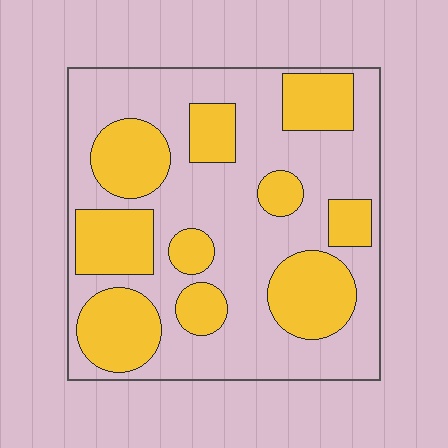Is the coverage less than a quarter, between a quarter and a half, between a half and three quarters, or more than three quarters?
Between a quarter and a half.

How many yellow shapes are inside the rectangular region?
10.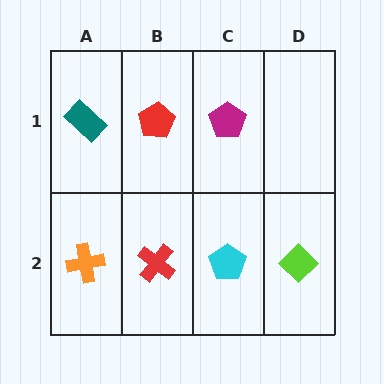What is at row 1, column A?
A teal rectangle.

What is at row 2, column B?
A red cross.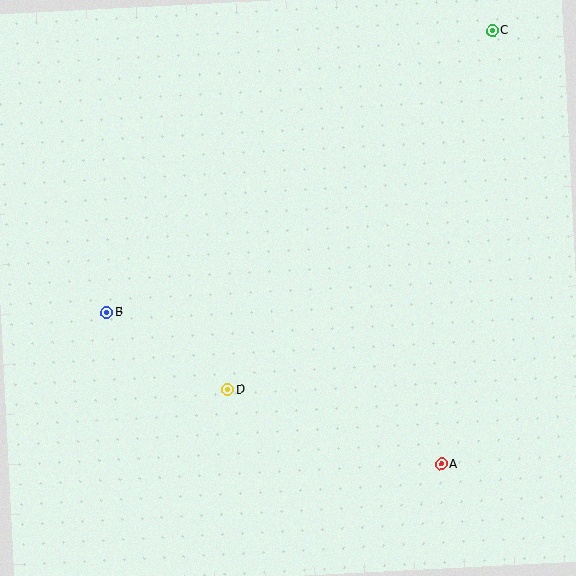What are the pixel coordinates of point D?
Point D is at (228, 390).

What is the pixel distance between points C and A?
The distance between C and A is 437 pixels.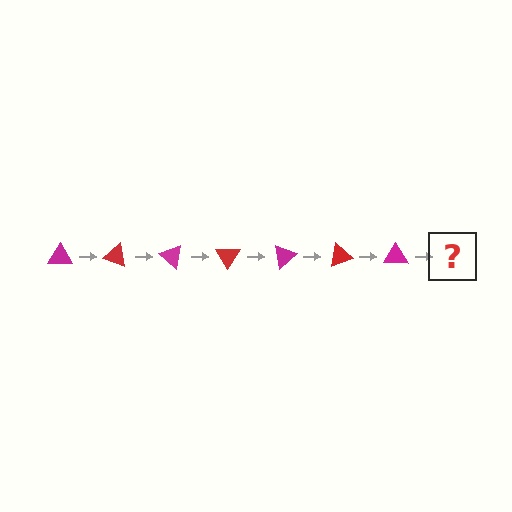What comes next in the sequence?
The next element should be a red triangle, rotated 140 degrees from the start.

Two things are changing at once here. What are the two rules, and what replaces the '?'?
The two rules are that it rotates 20 degrees each step and the color cycles through magenta and red. The '?' should be a red triangle, rotated 140 degrees from the start.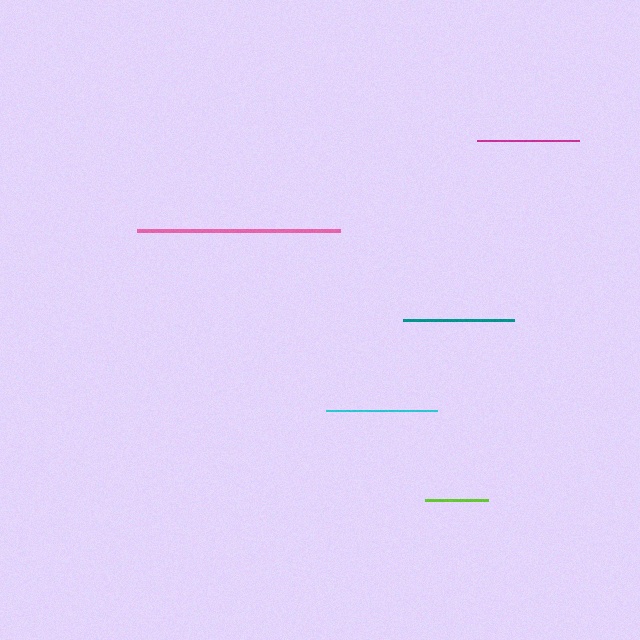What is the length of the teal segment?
The teal segment is approximately 110 pixels long.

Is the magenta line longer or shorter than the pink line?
The pink line is longer than the magenta line.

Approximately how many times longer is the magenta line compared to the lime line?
The magenta line is approximately 1.6 times the length of the lime line.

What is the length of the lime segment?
The lime segment is approximately 64 pixels long.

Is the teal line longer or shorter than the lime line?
The teal line is longer than the lime line.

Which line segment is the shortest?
The lime line is the shortest at approximately 64 pixels.